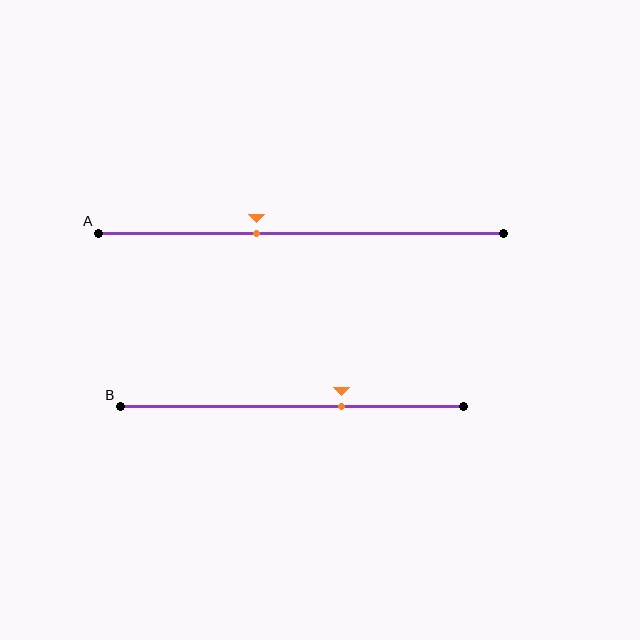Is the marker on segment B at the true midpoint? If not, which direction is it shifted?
No, the marker on segment B is shifted to the right by about 14% of the segment length.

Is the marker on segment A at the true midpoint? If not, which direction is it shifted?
No, the marker on segment A is shifted to the left by about 11% of the segment length.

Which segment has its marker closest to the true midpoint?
Segment A has its marker closest to the true midpoint.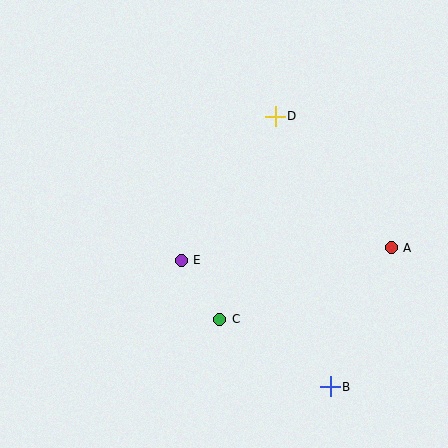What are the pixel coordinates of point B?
Point B is at (330, 387).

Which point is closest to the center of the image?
Point E at (181, 260) is closest to the center.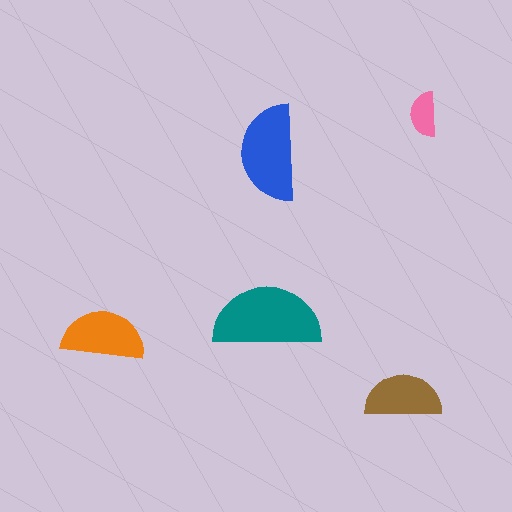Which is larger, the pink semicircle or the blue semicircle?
The blue one.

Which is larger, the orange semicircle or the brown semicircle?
The orange one.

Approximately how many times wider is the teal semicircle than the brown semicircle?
About 1.5 times wider.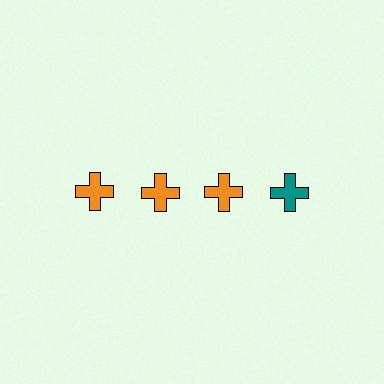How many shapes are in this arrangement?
There are 4 shapes arranged in a grid pattern.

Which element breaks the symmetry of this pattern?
The teal cross in the top row, second from right column breaks the symmetry. All other shapes are orange crosses.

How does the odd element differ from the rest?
It has a different color: teal instead of orange.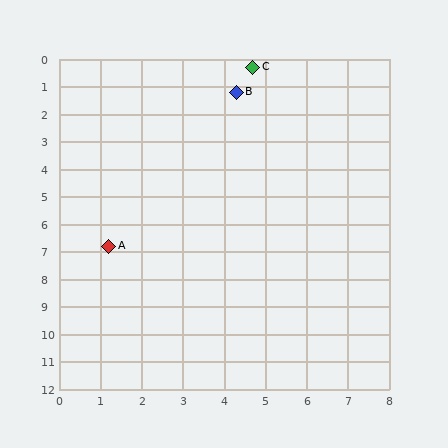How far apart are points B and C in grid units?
Points B and C are about 1.0 grid units apart.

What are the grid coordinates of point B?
Point B is at approximately (4.3, 1.2).